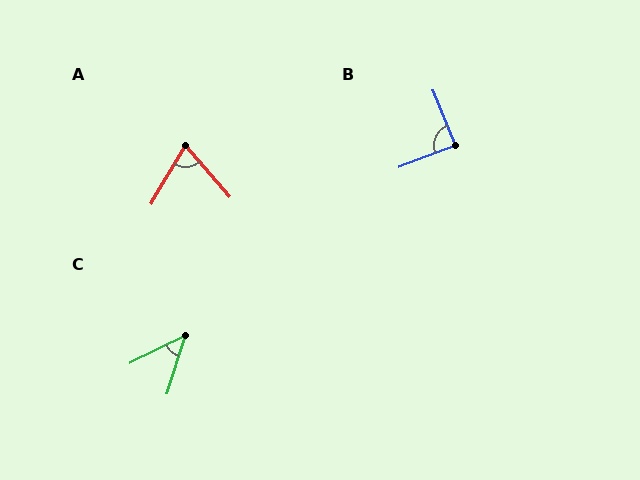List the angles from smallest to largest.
C (46°), A (72°), B (89°).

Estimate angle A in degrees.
Approximately 72 degrees.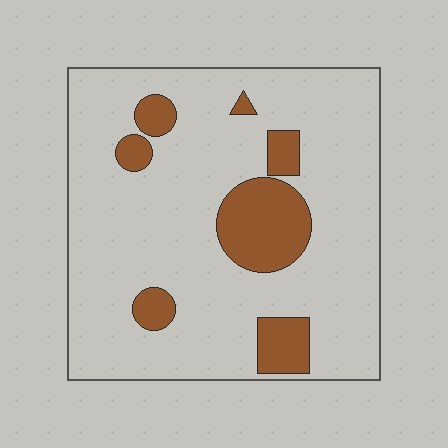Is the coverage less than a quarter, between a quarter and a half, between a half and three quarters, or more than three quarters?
Less than a quarter.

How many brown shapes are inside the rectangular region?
7.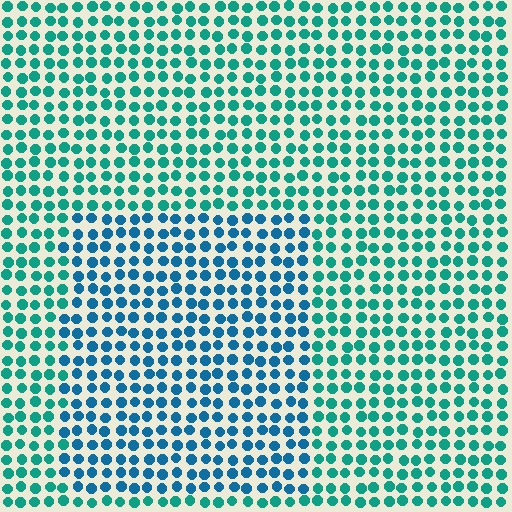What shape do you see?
I see a rectangle.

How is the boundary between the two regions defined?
The boundary is defined purely by a slight shift in hue (about 32 degrees). Spacing, size, and orientation are identical on both sides.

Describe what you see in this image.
The image is filled with small teal elements in a uniform arrangement. A rectangle-shaped region is visible where the elements are tinted to a slightly different hue, forming a subtle color boundary.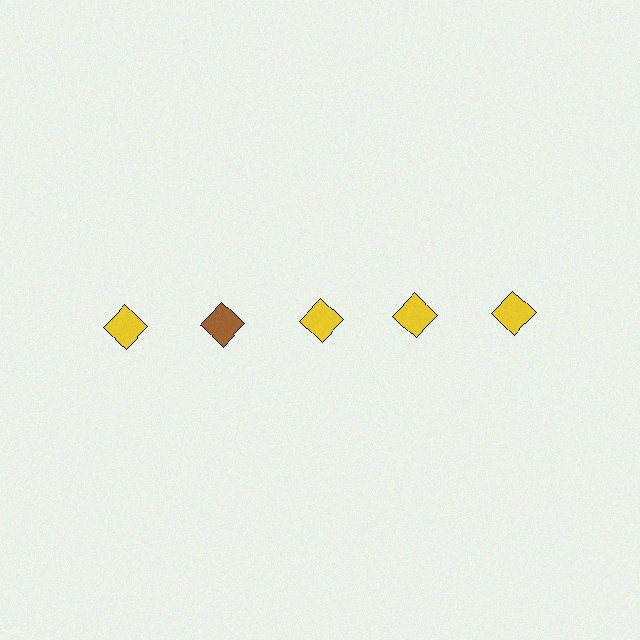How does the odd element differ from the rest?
It has a different color: brown instead of yellow.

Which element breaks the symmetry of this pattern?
The brown diamond in the top row, second from left column breaks the symmetry. All other shapes are yellow diamonds.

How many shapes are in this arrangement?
There are 5 shapes arranged in a grid pattern.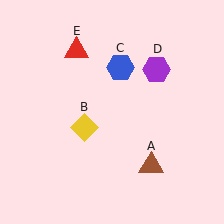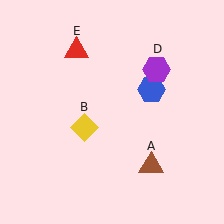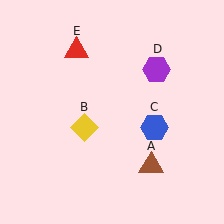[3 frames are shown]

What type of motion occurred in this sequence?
The blue hexagon (object C) rotated clockwise around the center of the scene.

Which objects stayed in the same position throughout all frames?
Brown triangle (object A) and yellow diamond (object B) and purple hexagon (object D) and red triangle (object E) remained stationary.